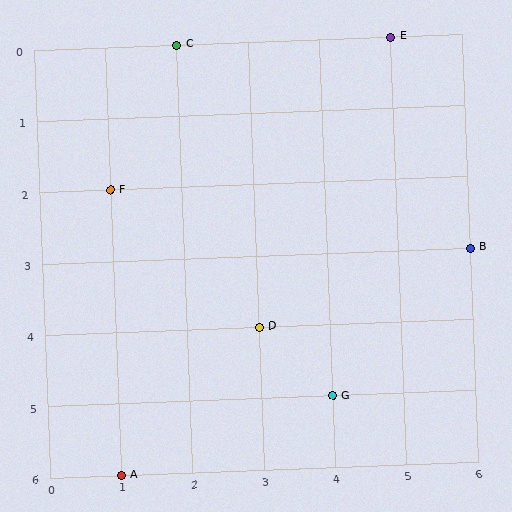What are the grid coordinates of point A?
Point A is at grid coordinates (1, 6).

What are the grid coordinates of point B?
Point B is at grid coordinates (6, 3).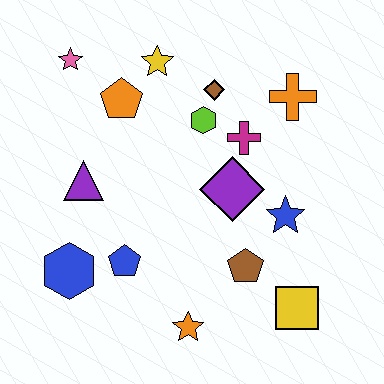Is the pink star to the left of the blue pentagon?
Yes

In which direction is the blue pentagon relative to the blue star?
The blue pentagon is to the left of the blue star.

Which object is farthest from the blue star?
The pink star is farthest from the blue star.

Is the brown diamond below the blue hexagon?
No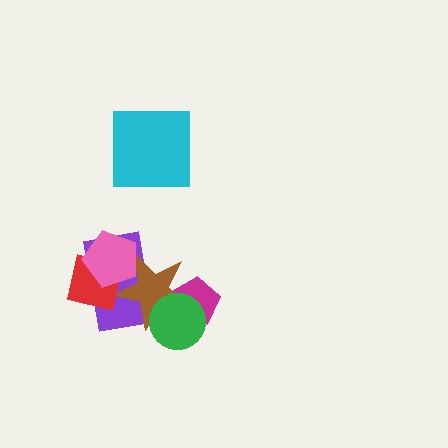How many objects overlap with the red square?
3 objects overlap with the red square.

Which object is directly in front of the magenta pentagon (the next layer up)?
The brown star is directly in front of the magenta pentagon.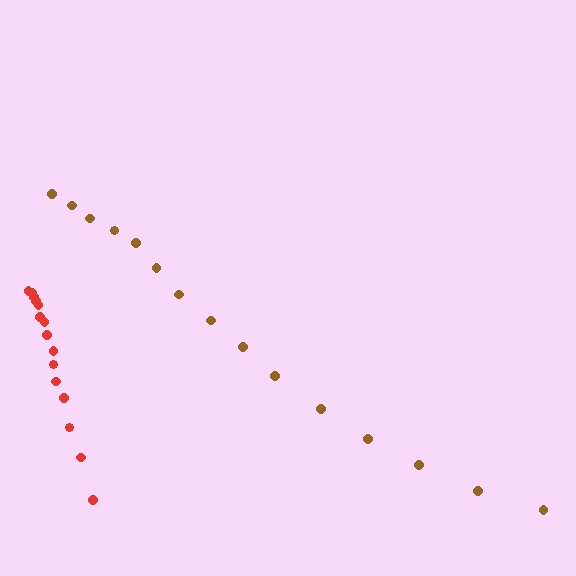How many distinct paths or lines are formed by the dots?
There are 2 distinct paths.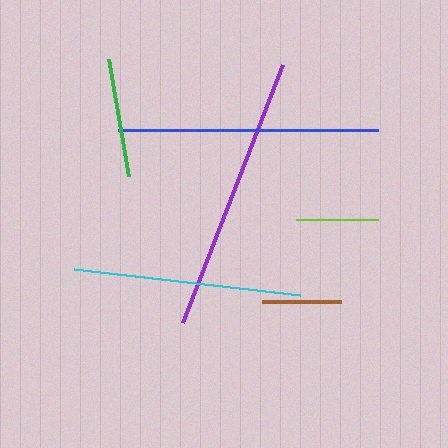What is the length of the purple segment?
The purple segment is approximately 277 pixels long.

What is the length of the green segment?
The green segment is approximately 118 pixels long.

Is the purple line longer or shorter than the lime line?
The purple line is longer than the lime line.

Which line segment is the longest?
The purple line is the longest at approximately 277 pixels.